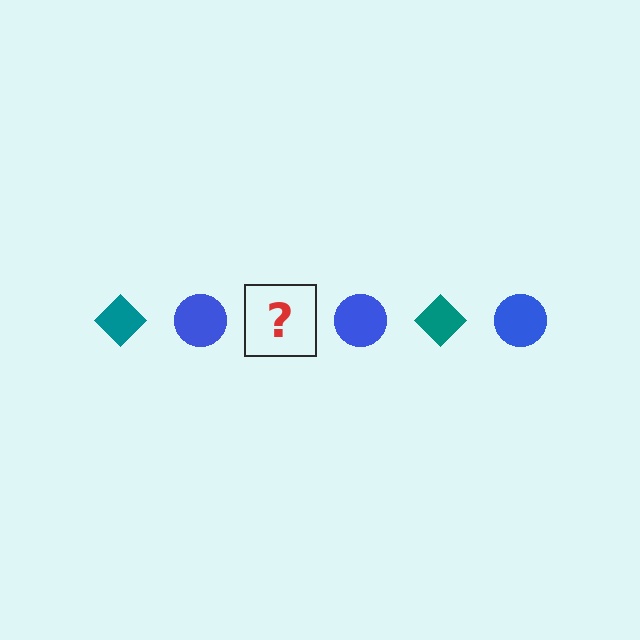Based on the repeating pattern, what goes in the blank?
The blank should be a teal diamond.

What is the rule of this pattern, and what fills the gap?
The rule is that the pattern alternates between teal diamond and blue circle. The gap should be filled with a teal diamond.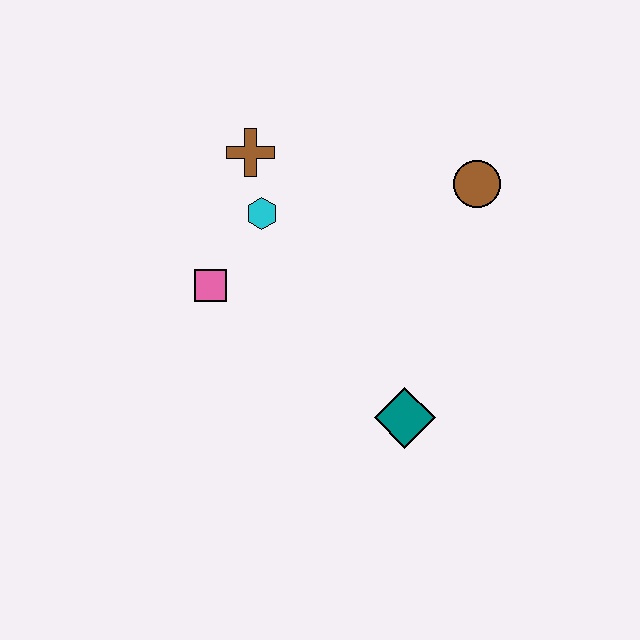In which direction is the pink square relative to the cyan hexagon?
The pink square is below the cyan hexagon.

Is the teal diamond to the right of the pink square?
Yes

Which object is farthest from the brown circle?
The pink square is farthest from the brown circle.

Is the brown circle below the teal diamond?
No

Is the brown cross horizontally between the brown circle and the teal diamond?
No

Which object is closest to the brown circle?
The cyan hexagon is closest to the brown circle.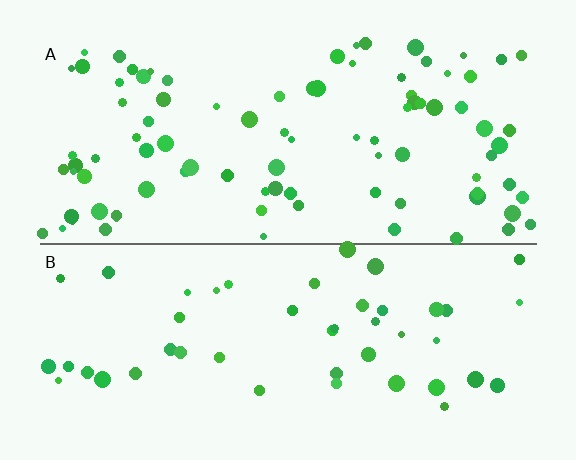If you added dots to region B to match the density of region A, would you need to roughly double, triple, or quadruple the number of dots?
Approximately double.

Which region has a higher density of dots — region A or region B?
A (the top).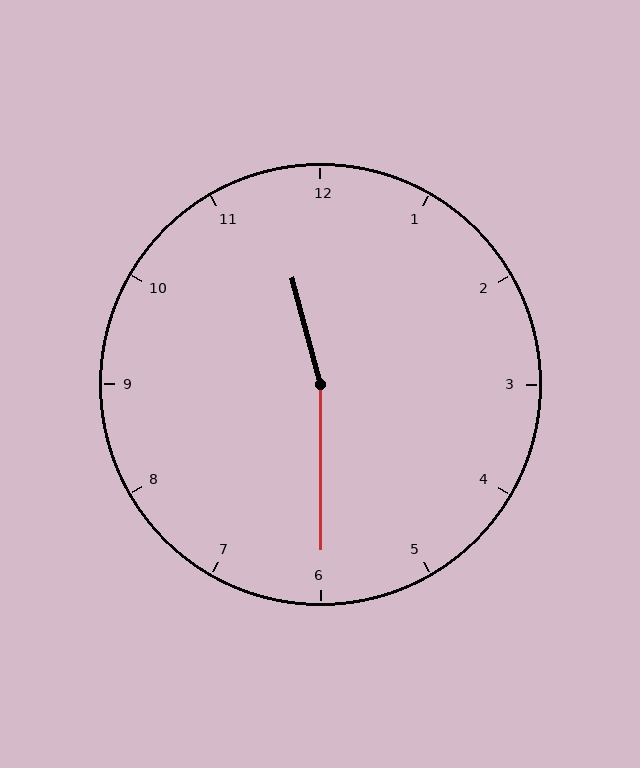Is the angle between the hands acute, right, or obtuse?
It is obtuse.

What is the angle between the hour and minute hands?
Approximately 165 degrees.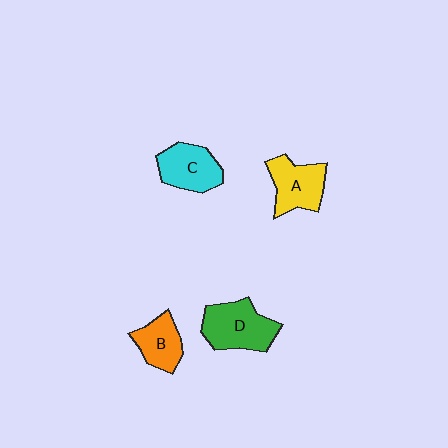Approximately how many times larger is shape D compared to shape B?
Approximately 1.5 times.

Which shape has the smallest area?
Shape B (orange).